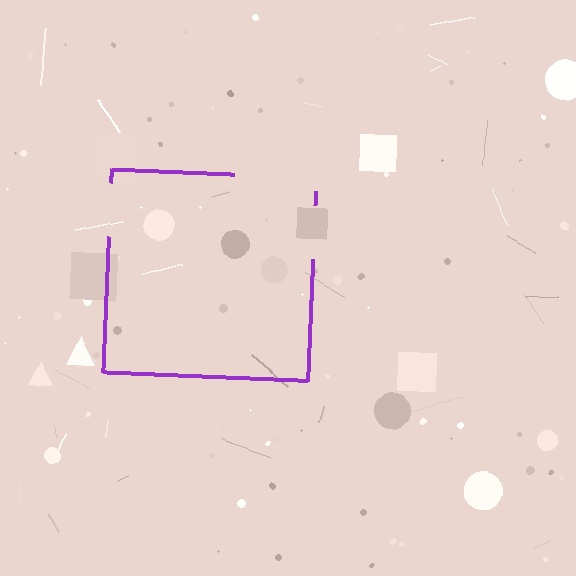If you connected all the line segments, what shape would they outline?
They would outline a square.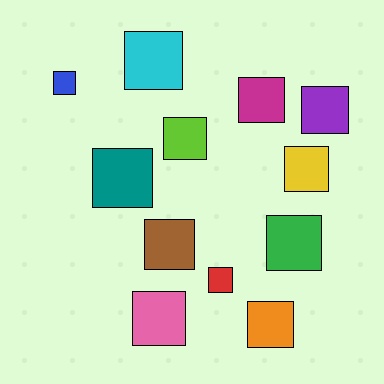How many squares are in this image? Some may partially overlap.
There are 12 squares.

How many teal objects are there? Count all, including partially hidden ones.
There is 1 teal object.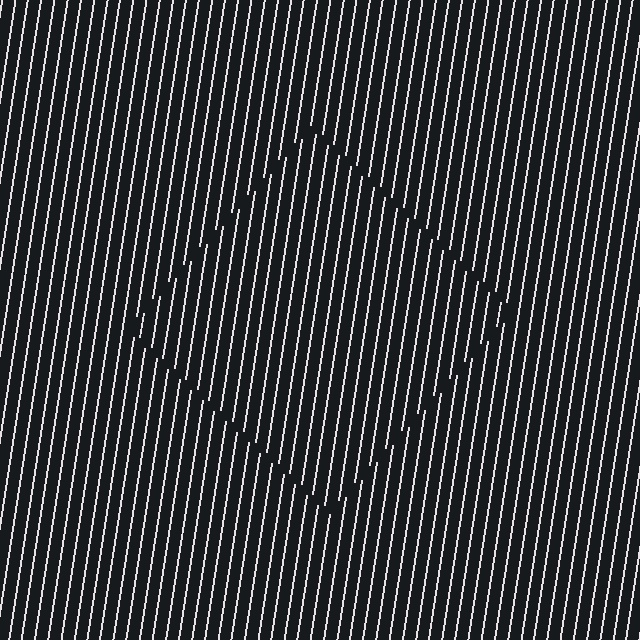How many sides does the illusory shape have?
4 sides — the line-ends trace a square.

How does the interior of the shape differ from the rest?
The interior of the shape contains the same grating, shifted by half a period — the contour is defined by the phase discontinuity where line-ends from the inner and outer gratings abut.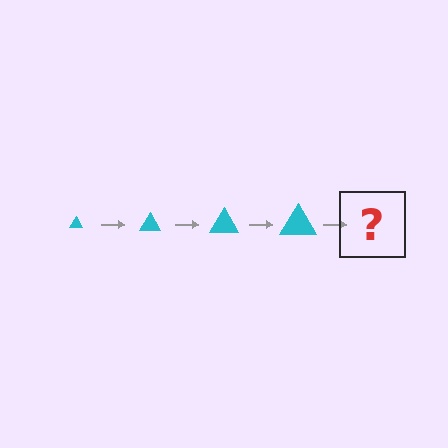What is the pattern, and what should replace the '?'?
The pattern is that the triangle gets progressively larger each step. The '?' should be a cyan triangle, larger than the previous one.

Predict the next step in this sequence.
The next step is a cyan triangle, larger than the previous one.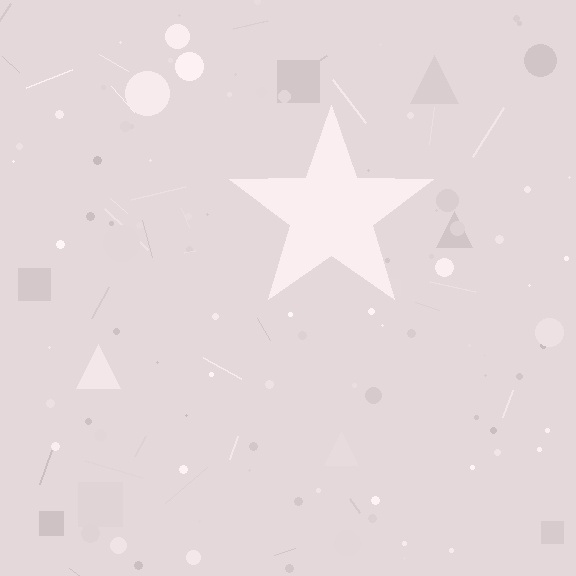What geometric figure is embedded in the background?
A star is embedded in the background.